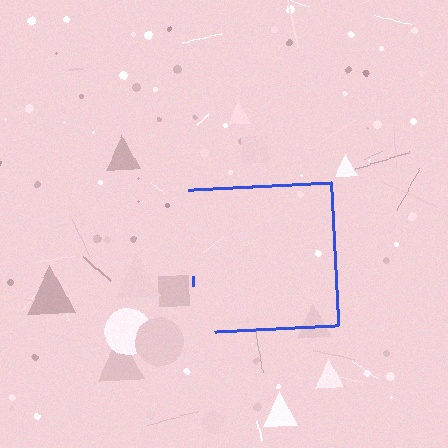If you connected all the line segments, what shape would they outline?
They would outline a square.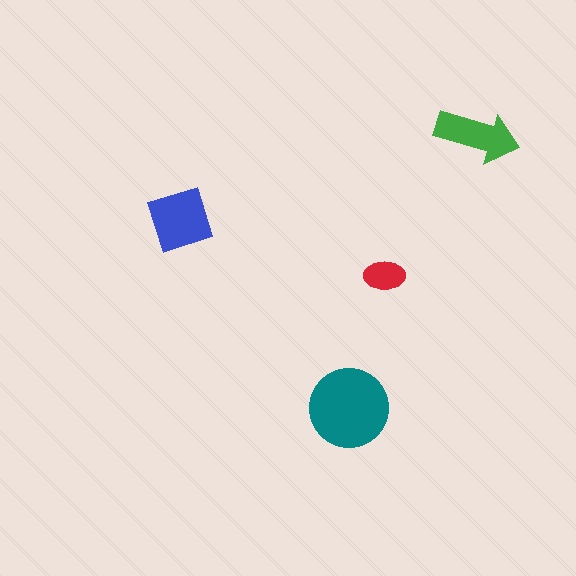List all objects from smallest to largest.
The red ellipse, the green arrow, the blue diamond, the teal circle.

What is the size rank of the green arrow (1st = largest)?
3rd.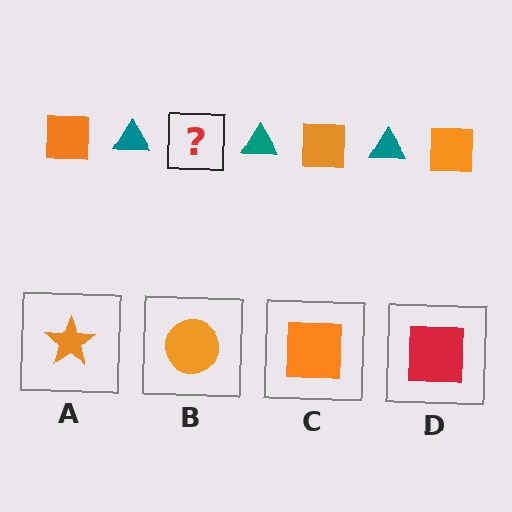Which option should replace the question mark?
Option C.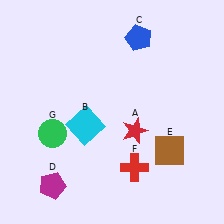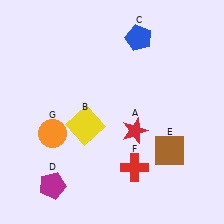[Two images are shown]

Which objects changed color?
B changed from cyan to yellow. G changed from green to orange.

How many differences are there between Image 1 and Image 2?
There are 2 differences between the two images.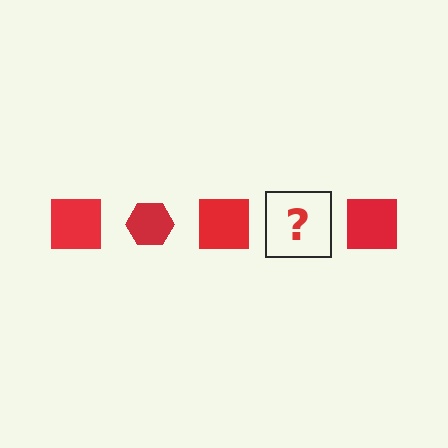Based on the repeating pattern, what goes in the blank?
The blank should be a red hexagon.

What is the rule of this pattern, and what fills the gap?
The rule is that the pattern cycles through square, hexagon shapes in red. The gap should be filled with a red hexagon.